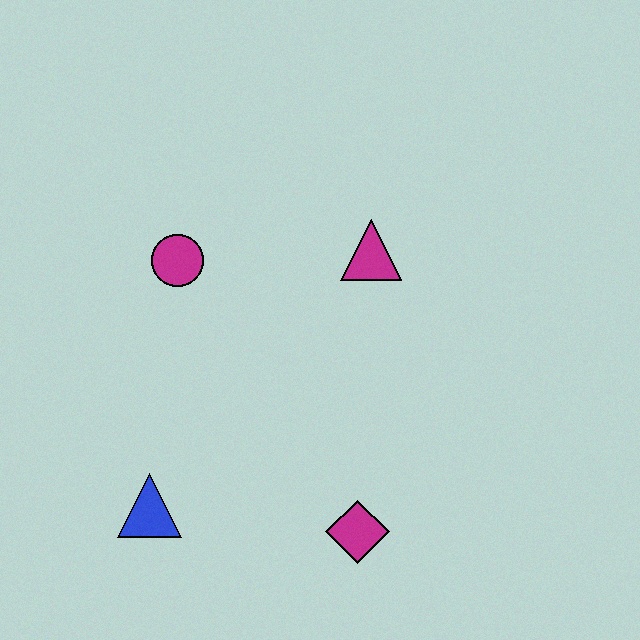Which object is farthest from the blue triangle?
The magenta triangle is farthest from the blue triangle.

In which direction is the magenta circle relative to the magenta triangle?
The magenta circle is to the left of the magenta triangle.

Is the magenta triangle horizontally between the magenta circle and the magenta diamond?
No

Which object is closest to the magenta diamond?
The blue triangle is closest to the magenta diamond.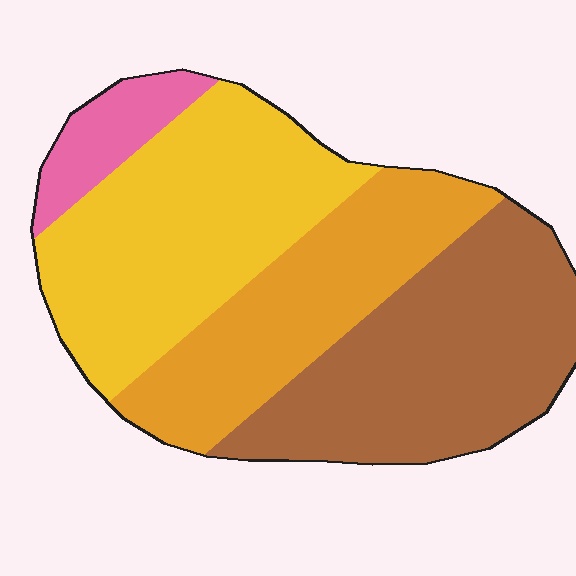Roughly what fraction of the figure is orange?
Orange covers 25% of the figure.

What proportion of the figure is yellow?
Yellow takes up between a quarter and a half of the figure.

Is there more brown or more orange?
Brown.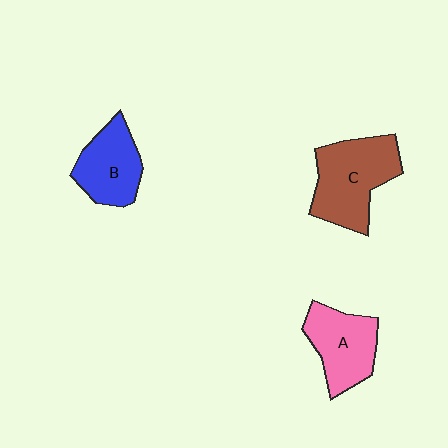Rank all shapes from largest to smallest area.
From largest to smallest: C (brown), A (pink), B (blue).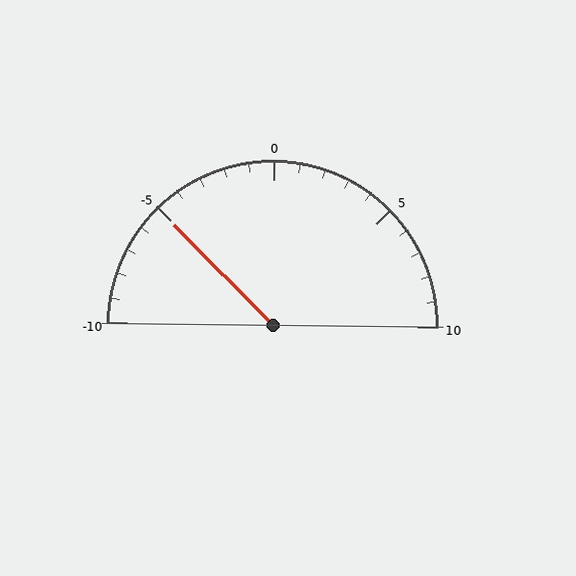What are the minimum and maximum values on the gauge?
The gauge ranges from -10 to 10.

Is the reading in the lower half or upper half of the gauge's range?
The reading is in the lower half of the range (-10 to 10).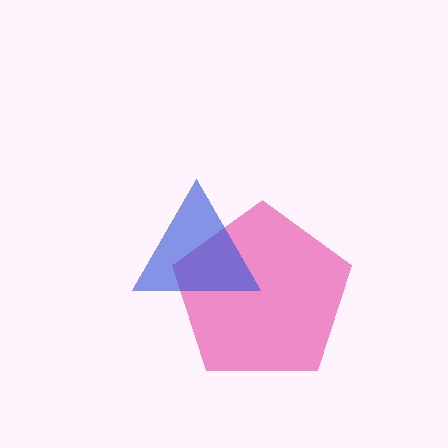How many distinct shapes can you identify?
There are 2 distinct shapes: a pink pentagon, a blue triangle.